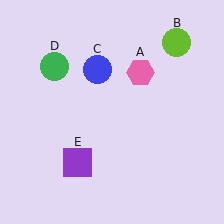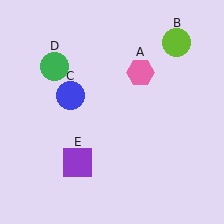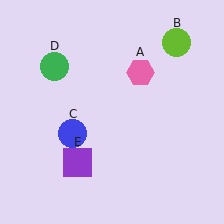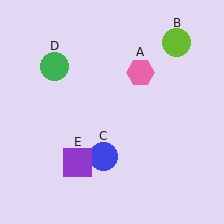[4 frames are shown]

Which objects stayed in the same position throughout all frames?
Pink hexagon (object A) and lime circle (object B) and green circle (object D) and purple square (object E) remained stationary.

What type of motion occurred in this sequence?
The blue circle (object C) rotated counterclockwise around the center of the scene.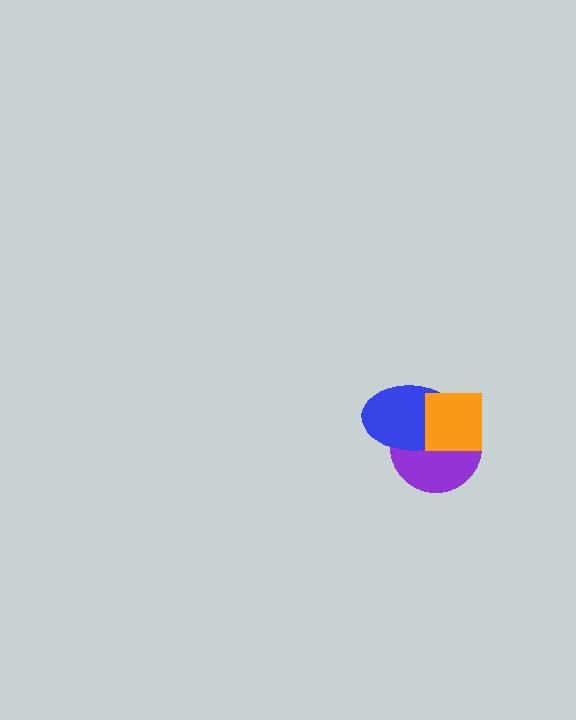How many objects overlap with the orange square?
2 objects overlap with the orange square.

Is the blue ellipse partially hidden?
Yes, it is partially covered by another shape.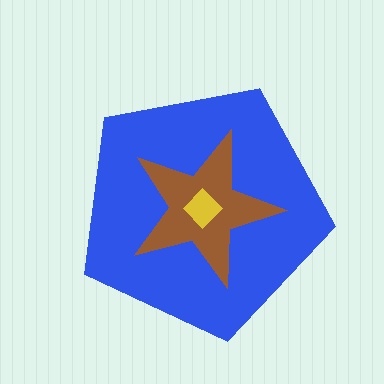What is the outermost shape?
The blue pentagon.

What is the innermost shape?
The yellow diamond.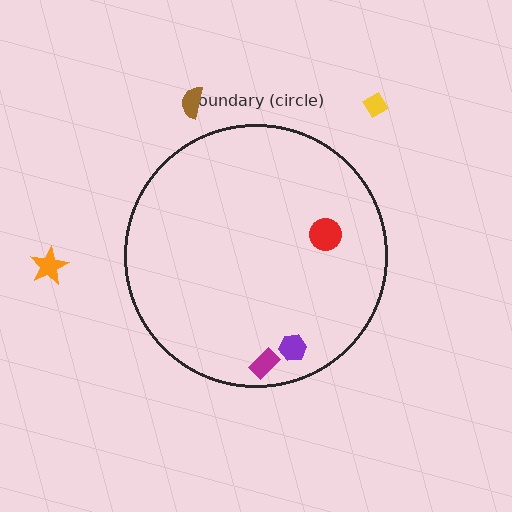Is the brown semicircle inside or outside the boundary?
Outside.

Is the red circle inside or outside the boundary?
Inside.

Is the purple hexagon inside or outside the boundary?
Inside.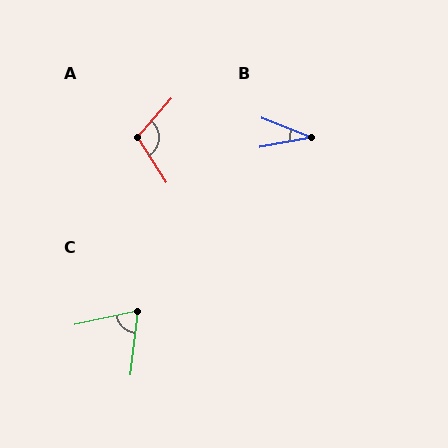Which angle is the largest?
A, at approximately 106 degrees.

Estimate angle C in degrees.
Approximately 71 degrees.